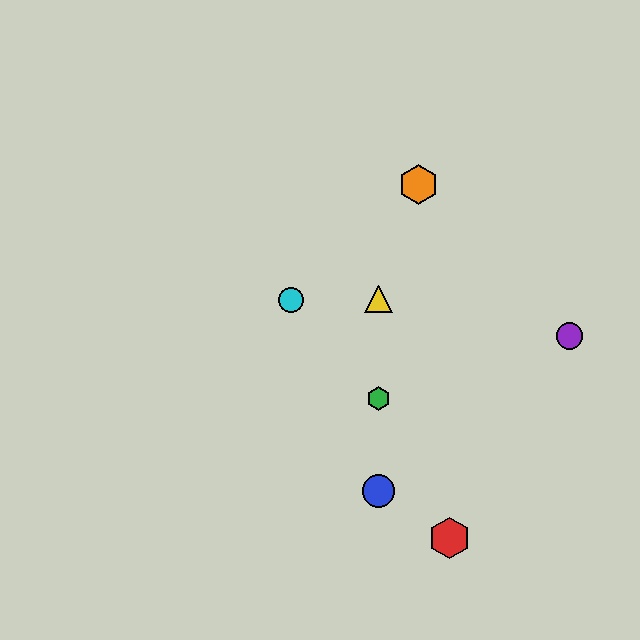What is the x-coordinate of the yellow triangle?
The yellow triangle is at x≈379.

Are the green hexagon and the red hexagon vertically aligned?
No, the green hexagon is at x≈379 and the red hexagon is at x≈450.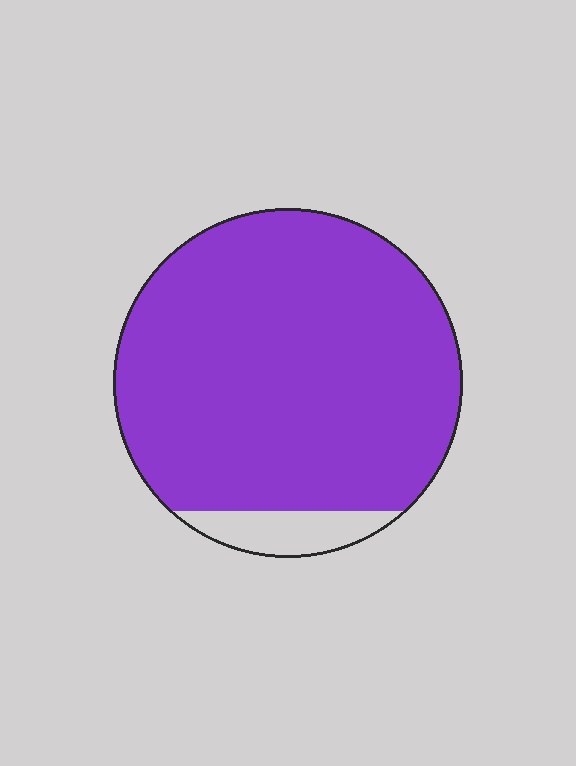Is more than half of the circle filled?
Yes.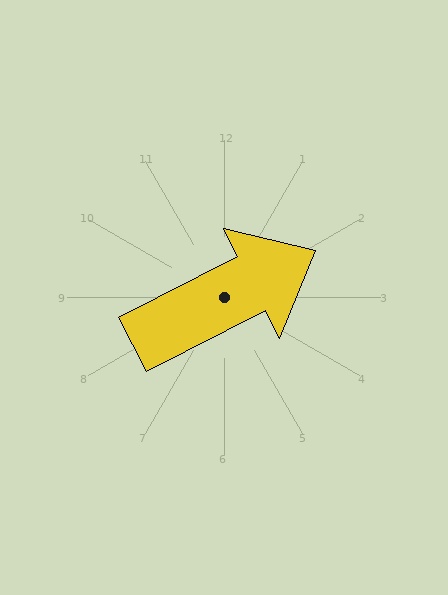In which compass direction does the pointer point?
Northeast.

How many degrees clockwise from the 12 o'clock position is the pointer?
Approximately 63 degrees.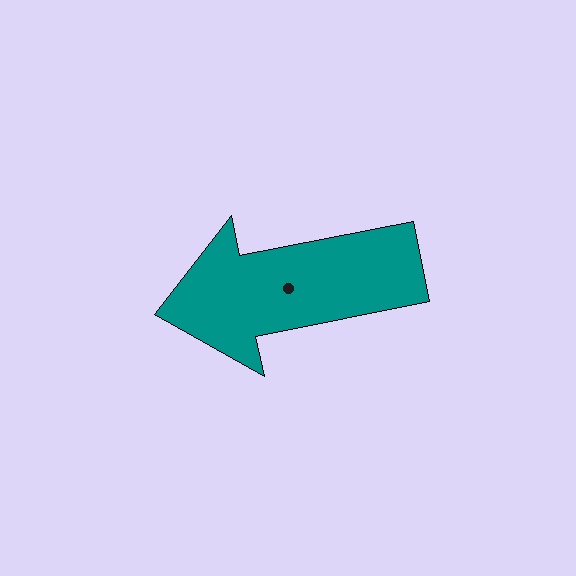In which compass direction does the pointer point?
West.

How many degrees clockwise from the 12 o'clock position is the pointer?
Approximately 259 degrees.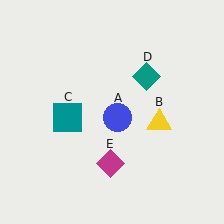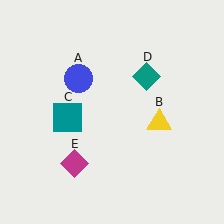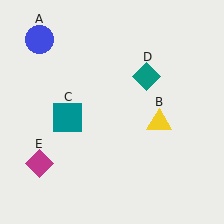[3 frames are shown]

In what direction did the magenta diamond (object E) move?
The magenta diamond (object E) moved left.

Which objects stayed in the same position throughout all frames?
Yellow triangle (object B) and teal square (object C) and teal diamond (object D) remained stationary.